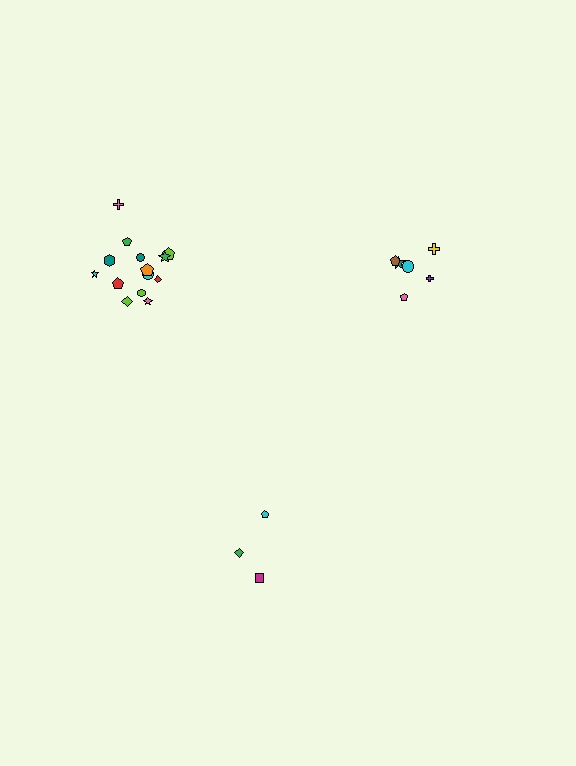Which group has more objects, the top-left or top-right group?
The top-left group.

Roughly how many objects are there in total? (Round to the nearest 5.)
Roughly 25 objects in total.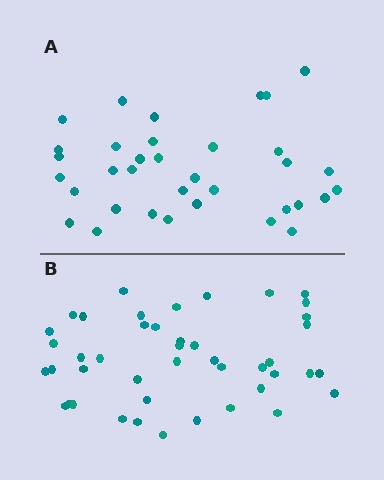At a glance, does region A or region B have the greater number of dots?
Region B (the bottom region) has more dots.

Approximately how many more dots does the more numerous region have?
Region B has roughly 8 or so more dots than region A.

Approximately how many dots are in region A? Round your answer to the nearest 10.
About 40 dots. (The exact count is 35, which rounds to 40.)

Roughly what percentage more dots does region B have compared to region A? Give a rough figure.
About 25% more.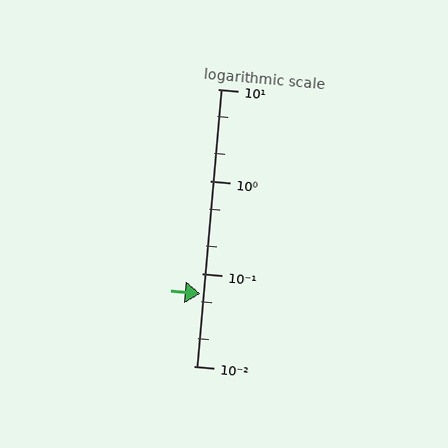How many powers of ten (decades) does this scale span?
The scale spans 3 decades, from 0.01 to 10.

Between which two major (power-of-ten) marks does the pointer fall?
The pointer is between 0.01 and 0.1.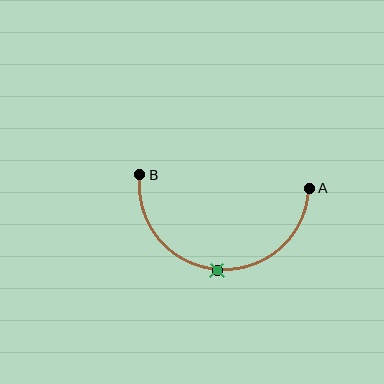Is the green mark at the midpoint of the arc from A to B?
Yes. The green mark lies on the arc at equal arc-length from both A and B — it is the arc midpoint.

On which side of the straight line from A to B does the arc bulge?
The arc bulges below the straight line connecting A and B.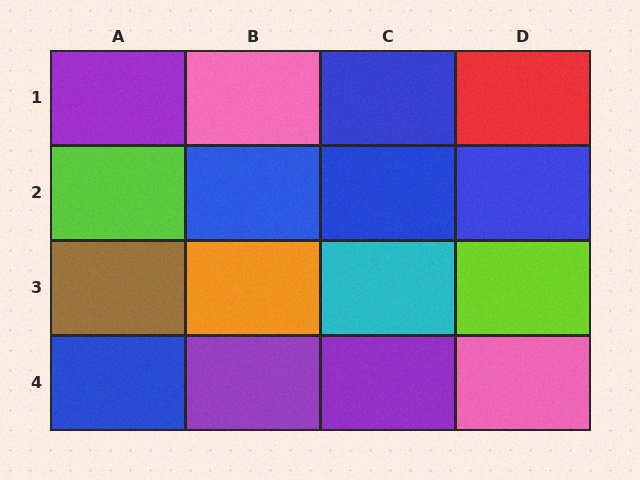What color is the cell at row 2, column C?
Blue.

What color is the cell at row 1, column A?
Purple.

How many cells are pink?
2 cells are pink.